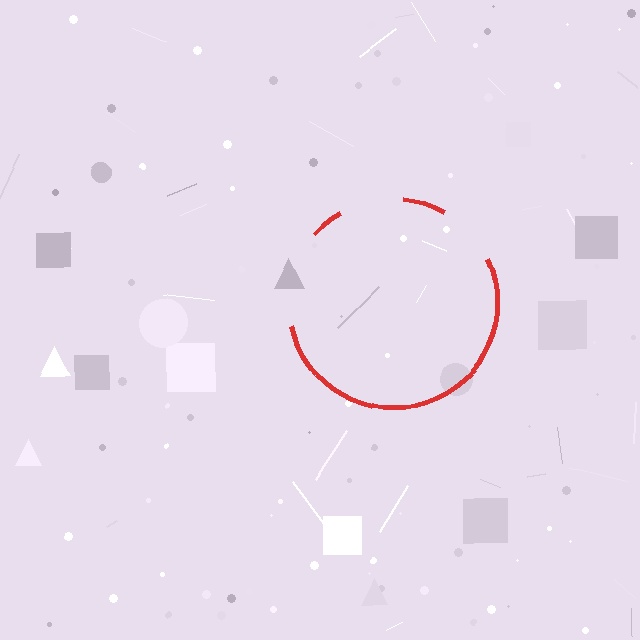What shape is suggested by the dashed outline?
The dashed outline suggests a circle.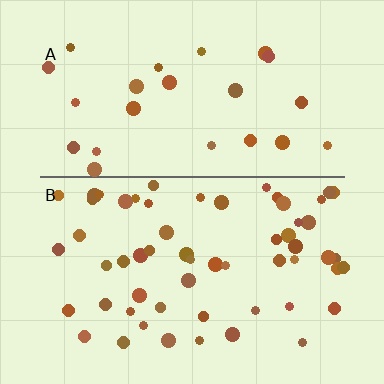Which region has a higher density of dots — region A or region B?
B (the bottom).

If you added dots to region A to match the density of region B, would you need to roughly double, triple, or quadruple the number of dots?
Approximately double.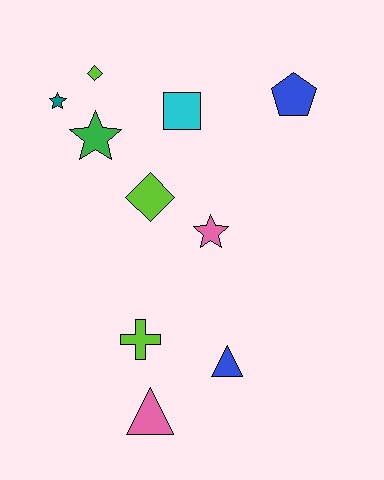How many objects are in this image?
There are 10 objects.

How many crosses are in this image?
There is 1 cross.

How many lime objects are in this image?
There are 3 lime objects.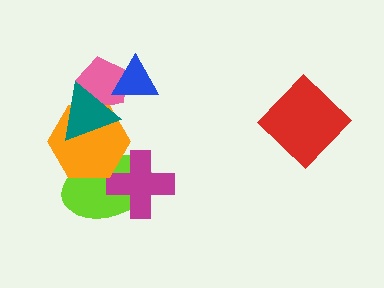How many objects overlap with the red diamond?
0 objects overlap with the red diamond.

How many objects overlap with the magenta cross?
2 objects overlap with the magenta cross.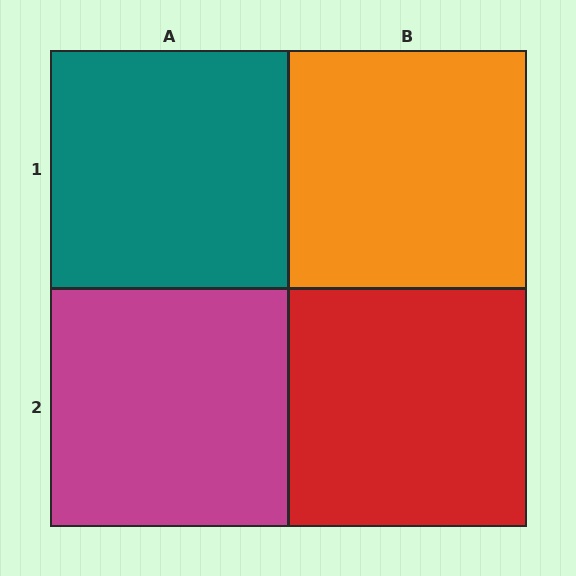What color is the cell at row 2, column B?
Red.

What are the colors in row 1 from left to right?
Teal, orange.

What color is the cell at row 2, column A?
Magenta.